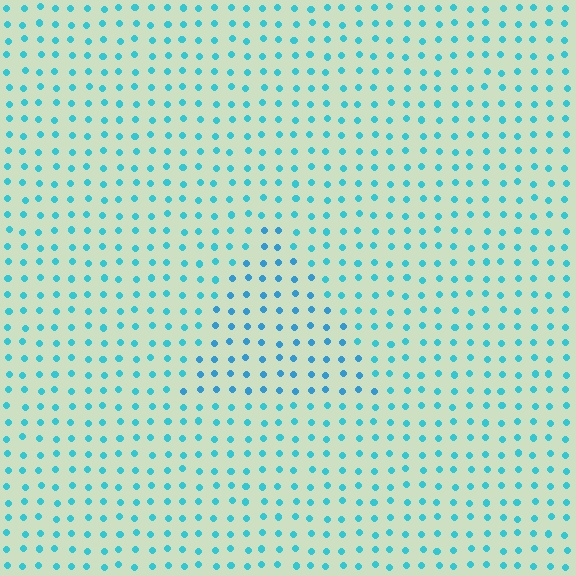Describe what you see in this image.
The image is filled with small cyan elements in a uniform arrangement. A triangle-shaped region is visible where the elements are tinted to a slightly different hue, forming a subtle color boundary.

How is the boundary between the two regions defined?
The boundary is defined purely by a slight shift in hue (about 17 degrees). Spacing, size, and orientation are identical on both sides.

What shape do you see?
I see a triangle.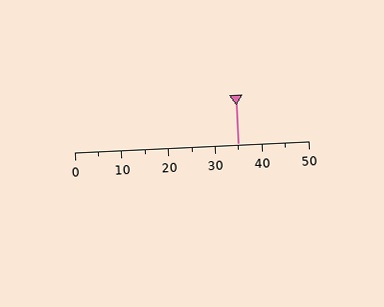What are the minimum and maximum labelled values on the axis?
The axis runs from 0 to 50.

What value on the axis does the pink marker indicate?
The marker indicates approximately 35.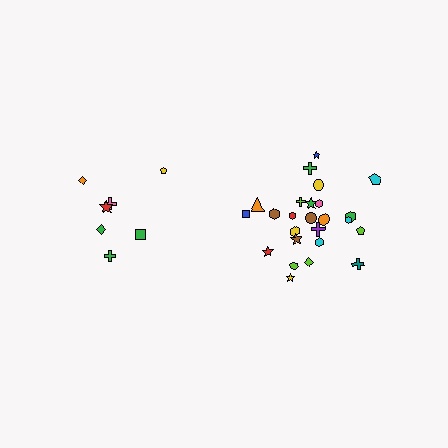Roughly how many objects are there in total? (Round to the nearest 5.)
Roughly 30 objects in total.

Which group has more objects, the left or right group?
The right group.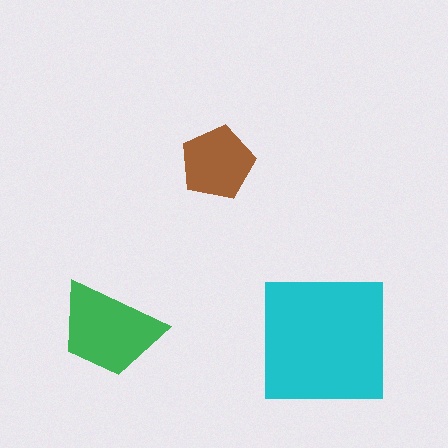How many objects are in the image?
There are 3 objects in the image.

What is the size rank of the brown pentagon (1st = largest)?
3rd.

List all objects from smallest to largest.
The brown pentagon, the green trapezoid, the cyan square.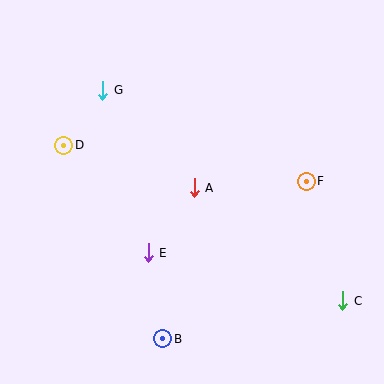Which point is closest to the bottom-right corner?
Point C is closest to the bottom-right corner.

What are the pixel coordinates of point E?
Point E is at (148, 253).